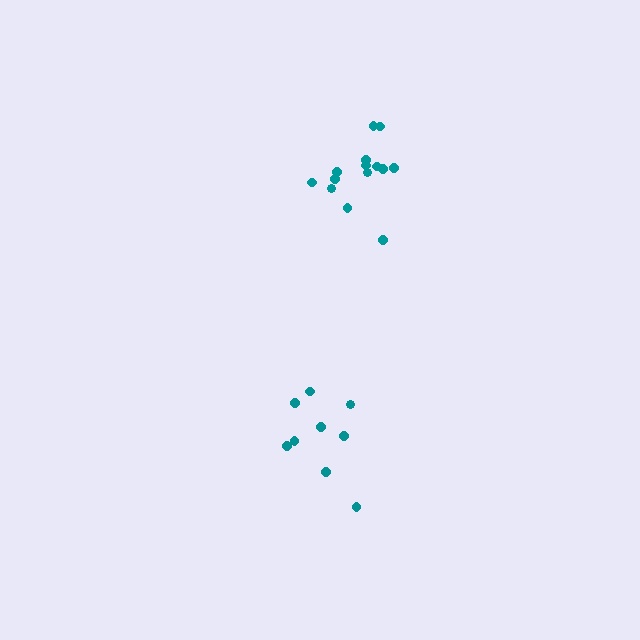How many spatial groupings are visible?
There are 2 spatial groupings.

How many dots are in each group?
Group 1: 9 dots, Group 2: 14 dots (23 total).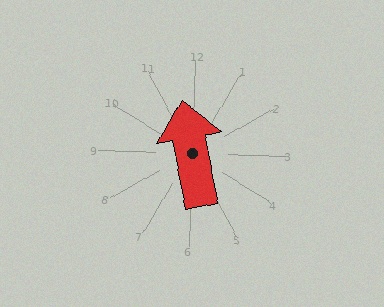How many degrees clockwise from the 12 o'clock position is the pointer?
Approximately 348 degrees.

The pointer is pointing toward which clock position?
Roughly 12 o'clock.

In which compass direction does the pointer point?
North.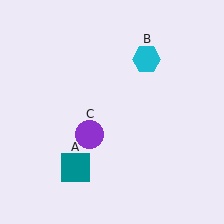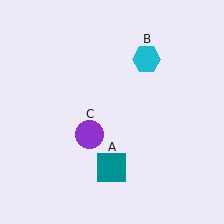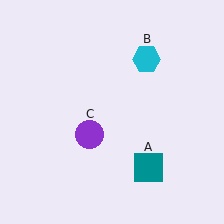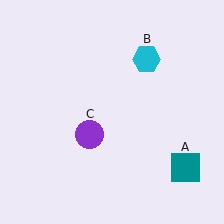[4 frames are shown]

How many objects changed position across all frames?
1 object changed position: teal square (object A).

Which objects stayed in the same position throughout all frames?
Cyan hexagon (object B) and purple circle (object C) remained stationary.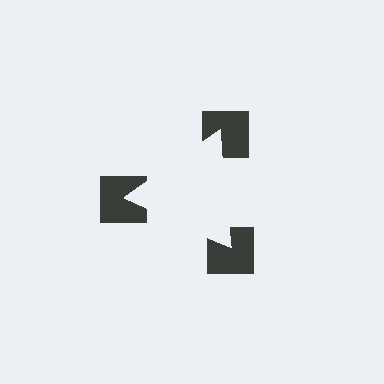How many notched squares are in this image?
There are 3 — one at each vertex of the illusory triangle.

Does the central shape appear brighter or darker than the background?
It typically appears slightly brighter than the background, even though no actual brightness change is drawn.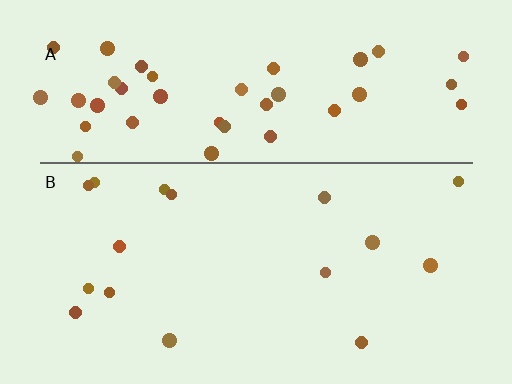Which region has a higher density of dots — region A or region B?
A (the top).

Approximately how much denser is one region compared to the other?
Approximately 2.8× — region A over region B.